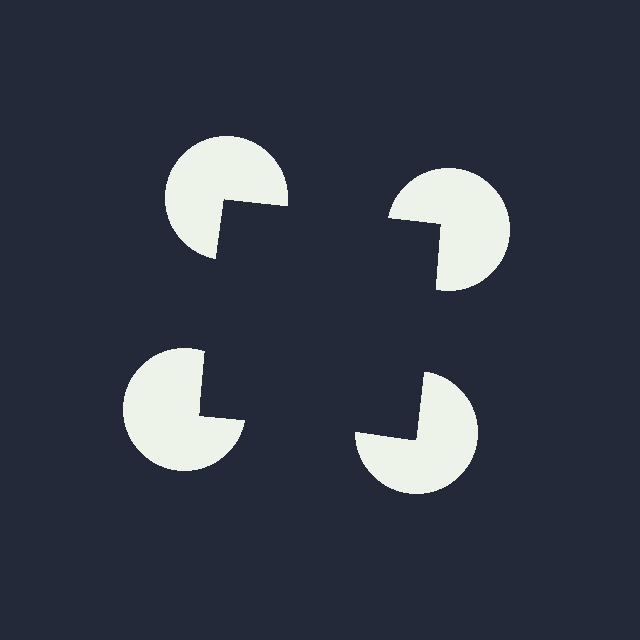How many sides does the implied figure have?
4 sides.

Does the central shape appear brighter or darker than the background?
It typically appears slightly darker than the background, even though no actual brightness change is drawn.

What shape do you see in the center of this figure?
An illusory square — its edges are inferred from the aligned wedge cuts in the pac-man discs, not physically drawn.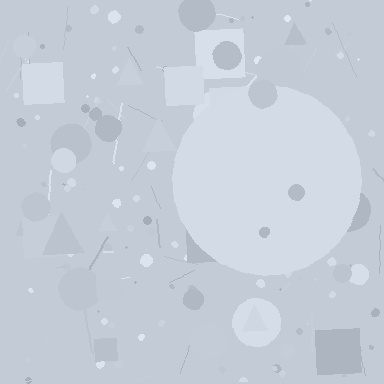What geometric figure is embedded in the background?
A circle is embedded in the background.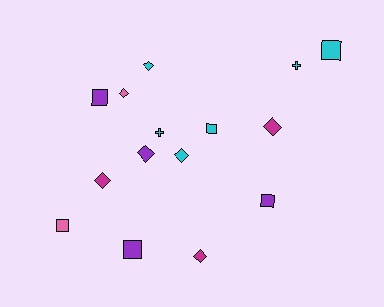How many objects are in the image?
There are 15 objects.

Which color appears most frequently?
Cyan, with 6 objects.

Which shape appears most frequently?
Diamond, with 7 objects.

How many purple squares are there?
There are 3 purple squares.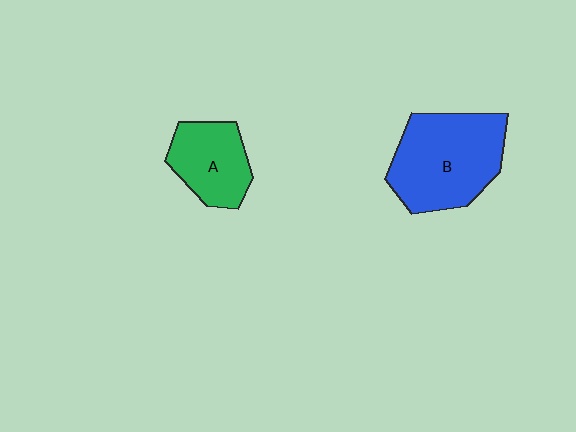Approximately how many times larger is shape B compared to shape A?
Approximately 1.7 times.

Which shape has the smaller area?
Shape A (green).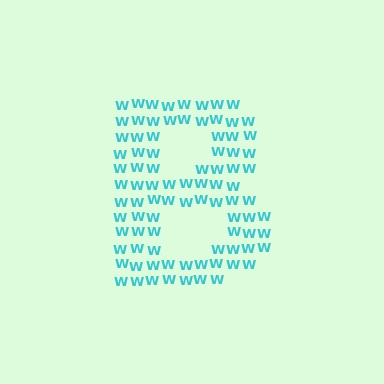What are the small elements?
The small elements are letter W's.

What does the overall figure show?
The overall figure shows the letter B.